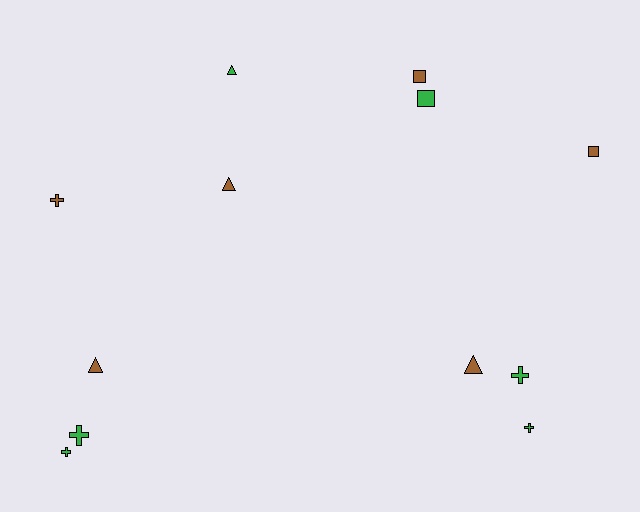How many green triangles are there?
There is 1 green triangle.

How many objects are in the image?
There are 12 objects.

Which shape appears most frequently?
Cross, with 5 objects.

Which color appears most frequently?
Green, with 6 objects.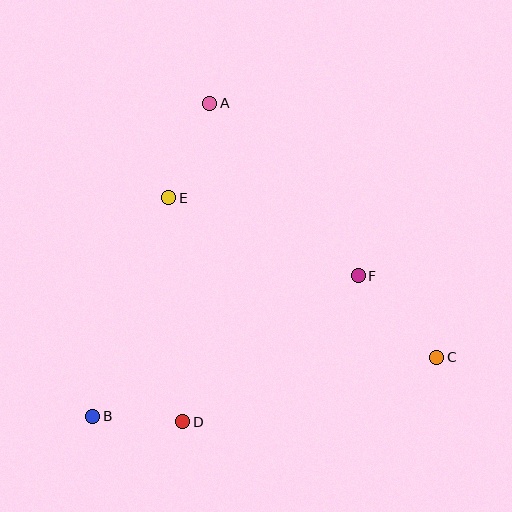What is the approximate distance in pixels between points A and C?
The distance between A and C is approximately 341 pixels.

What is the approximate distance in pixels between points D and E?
The distance between D and E is approximately 224 pixels.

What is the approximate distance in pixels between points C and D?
The distance between C and D is approximately 262 pixels.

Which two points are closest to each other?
Points B and D are closest to each other.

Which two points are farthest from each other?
Points B and C are farthest from each other.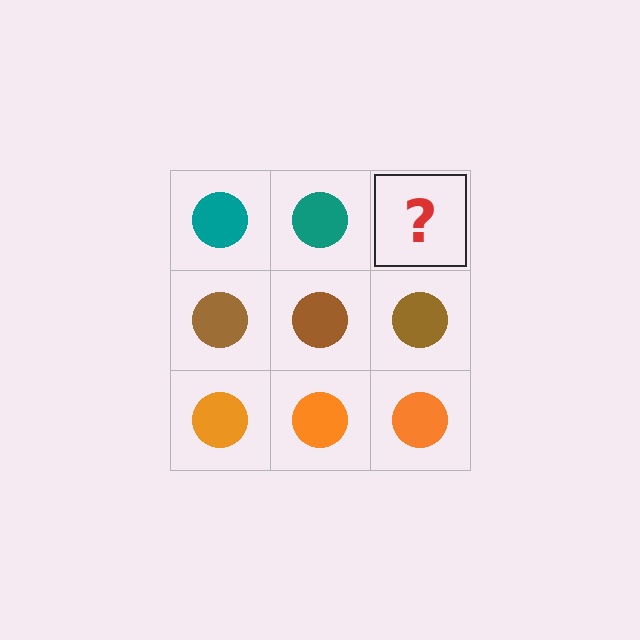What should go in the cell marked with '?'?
The missing cell should contain a teal circle.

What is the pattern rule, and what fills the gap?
The rule is that each row has a consistent color. The gap should be filled with a teal circle.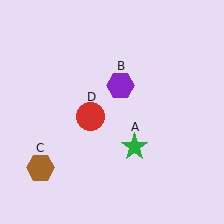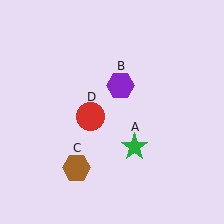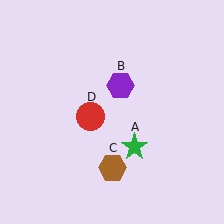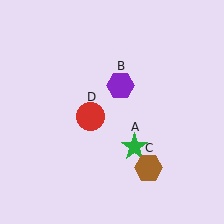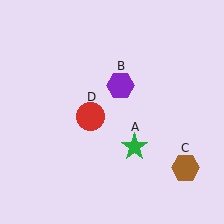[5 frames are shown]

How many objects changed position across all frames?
1 object changed position: brown hexagon (object C).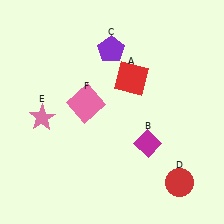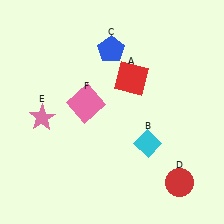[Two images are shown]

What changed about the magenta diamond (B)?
In Image 1, B is magenta. In Image 2, it changed to cyan.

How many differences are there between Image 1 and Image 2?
There are 2 differences between the two images.